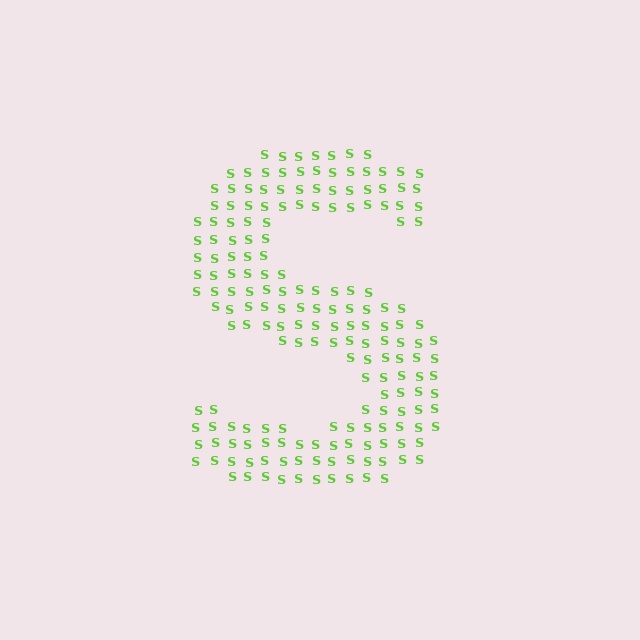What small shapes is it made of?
It is made of small letter S's.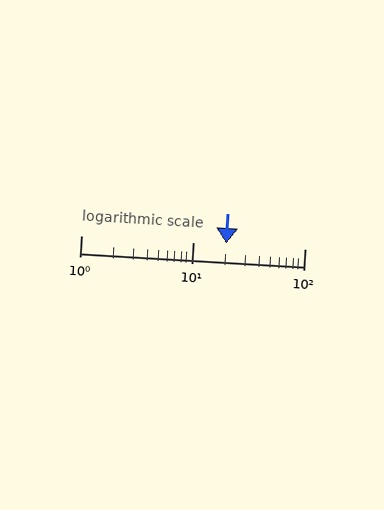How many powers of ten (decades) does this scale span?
The scale spans 2 decades, from 1 to 100.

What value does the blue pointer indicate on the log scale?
The pointer indicates approximately 20.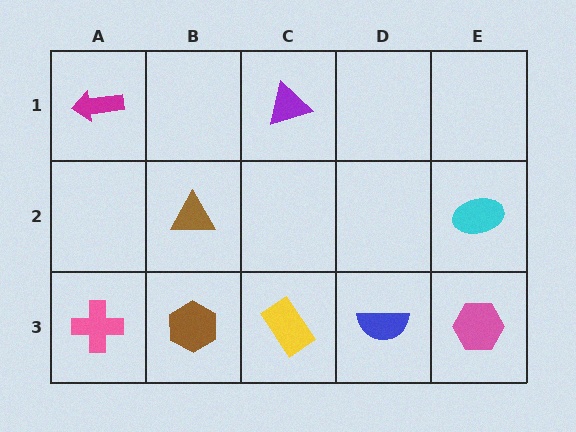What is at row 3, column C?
A yellow rectangle.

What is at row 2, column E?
A cyan ellipse.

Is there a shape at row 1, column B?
No, that cell is empty.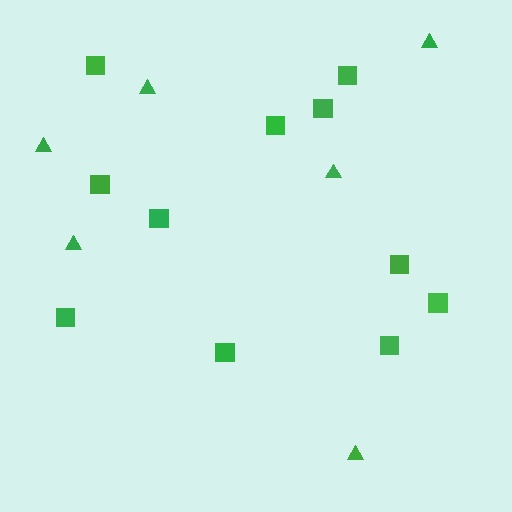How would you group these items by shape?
There are 2 groups: one group of squares (11) and one group of triangles (6).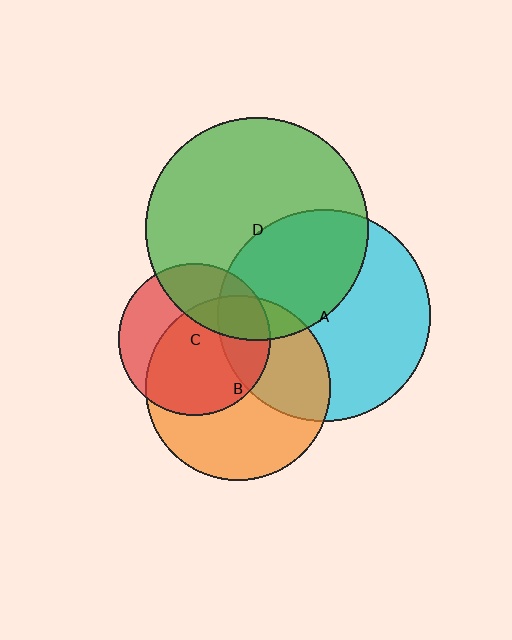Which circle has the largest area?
Circle D (green).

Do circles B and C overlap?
Yes.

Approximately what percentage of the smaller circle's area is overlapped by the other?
Approximately 65%.